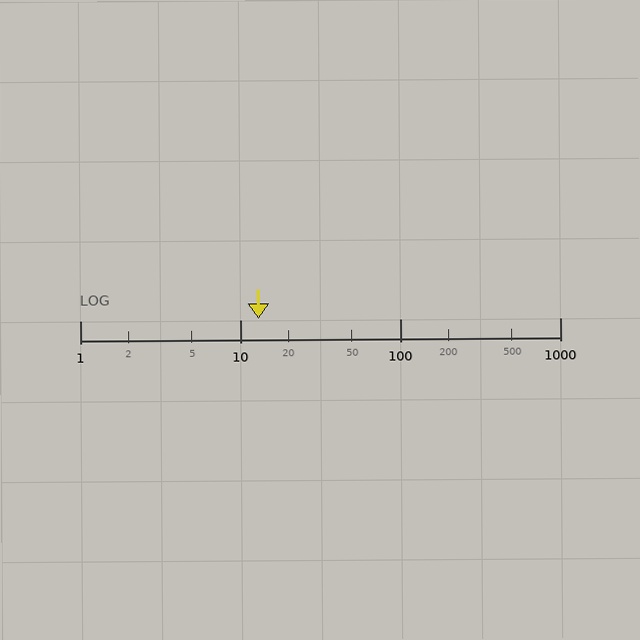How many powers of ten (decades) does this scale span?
The scale spans 3 decades, from 1 to 1000.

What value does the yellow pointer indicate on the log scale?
The pointer indicates approximately 13.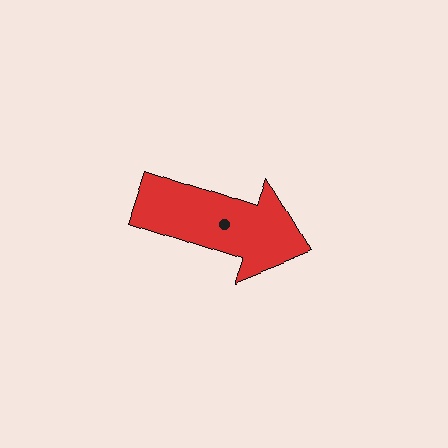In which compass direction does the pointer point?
East.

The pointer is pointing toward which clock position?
Roughly 4 o'clock.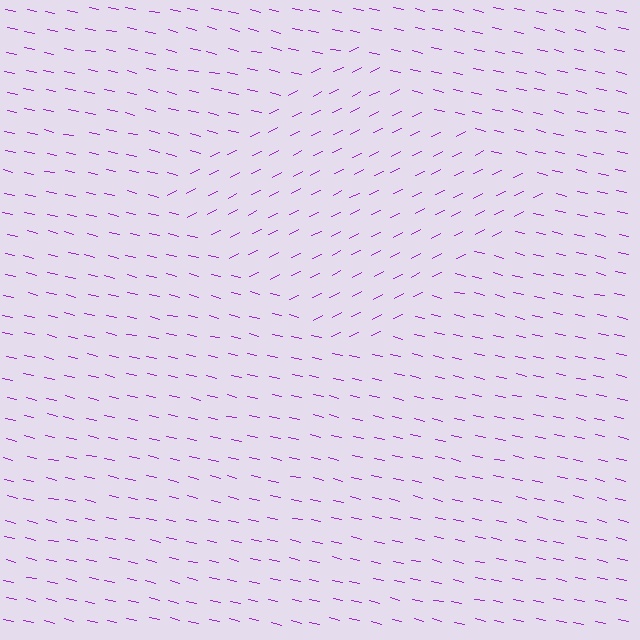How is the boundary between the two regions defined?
The boundary is defined purely by a change in line orientation (approximately 39 degrees difference). All lines are the same color and thickness.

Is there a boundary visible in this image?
Yes, there is a texture boundary formed by a change in line orientation.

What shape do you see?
I see a diamond.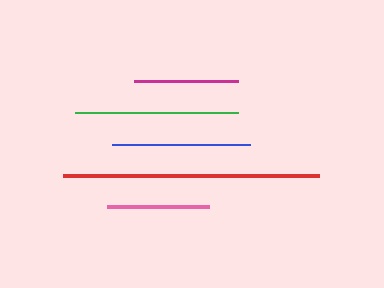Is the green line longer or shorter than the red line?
The red line is longer than the green line.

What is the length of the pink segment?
The pink segment is approximately 102 pixels long.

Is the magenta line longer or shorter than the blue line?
The blue line is longer than the magenta line.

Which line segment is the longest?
The red line is the longest at approximately 256 pixels.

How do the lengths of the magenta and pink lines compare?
The magenta and pink lines are approximately the same length.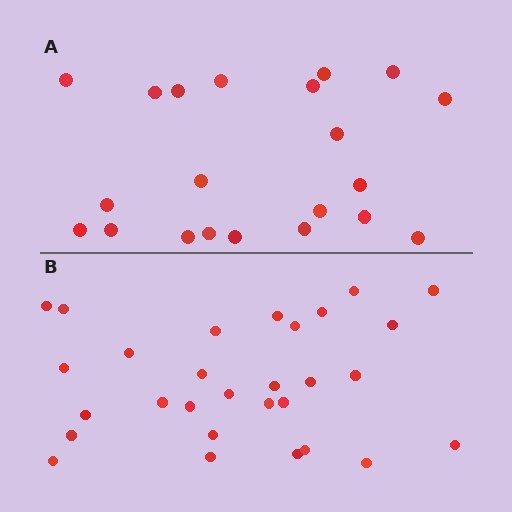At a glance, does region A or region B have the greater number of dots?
Region B (the bottom region) has more dots.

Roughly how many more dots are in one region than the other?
Region B has roughly 8 or so more dots than region A.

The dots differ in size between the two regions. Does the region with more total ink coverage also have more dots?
No. Region A has more total ink coverage because its dots are larger, but region B actually contains more individual dots. Total area can be misleading — the number of items is what matters here.